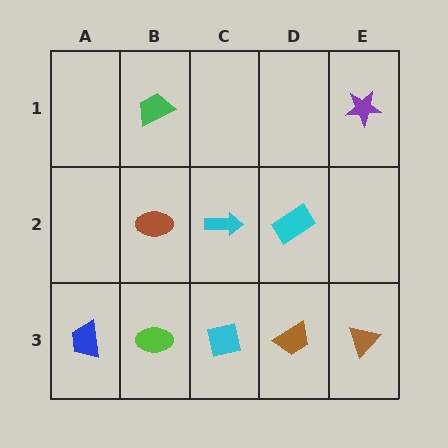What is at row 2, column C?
A cyan arrow.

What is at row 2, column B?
A brown ellipse.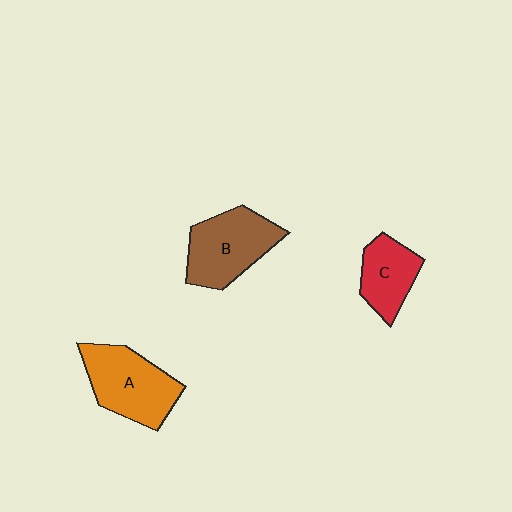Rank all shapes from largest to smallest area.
From largest to smallest: A (orange), B (brown), C (red).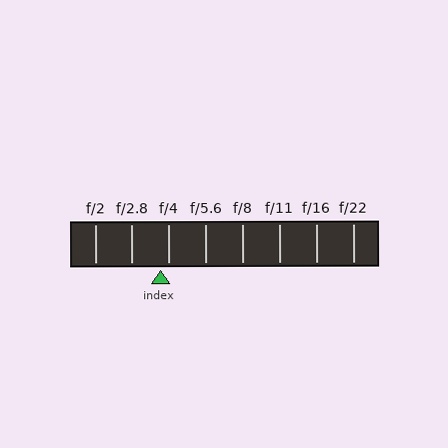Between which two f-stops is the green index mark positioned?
The index mark is between f/2.8 and f/4.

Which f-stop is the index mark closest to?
The index mark is closest to f/4.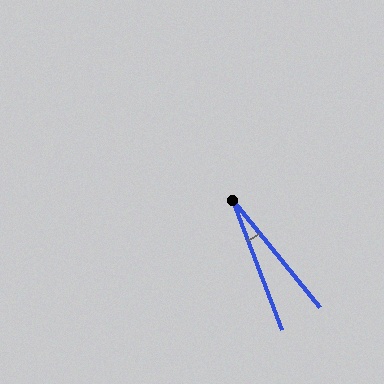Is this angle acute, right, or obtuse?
It is acute.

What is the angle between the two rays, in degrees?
Approximately 18 degrees.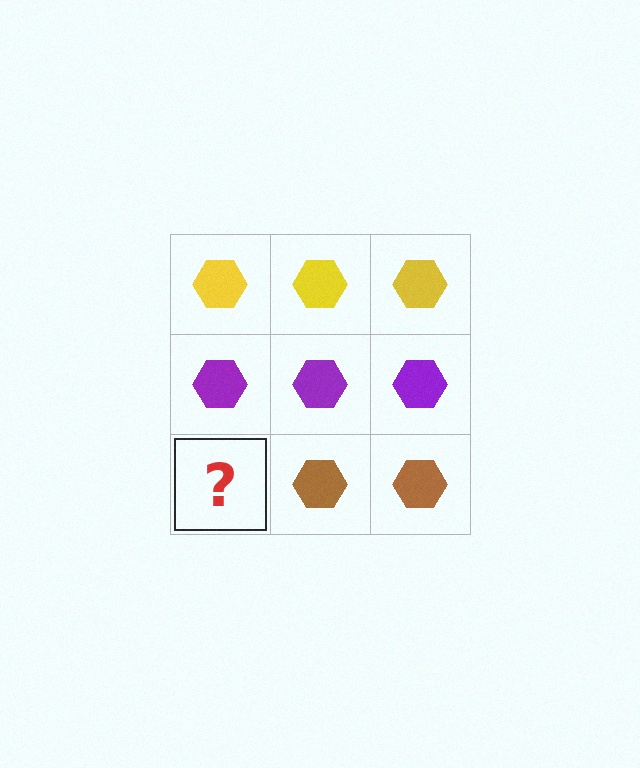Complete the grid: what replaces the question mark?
The question mark should be replaced with a brown hexagon.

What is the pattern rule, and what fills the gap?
The rule is that each row has a consistent color. The gap should be filled with a brown hexagon.